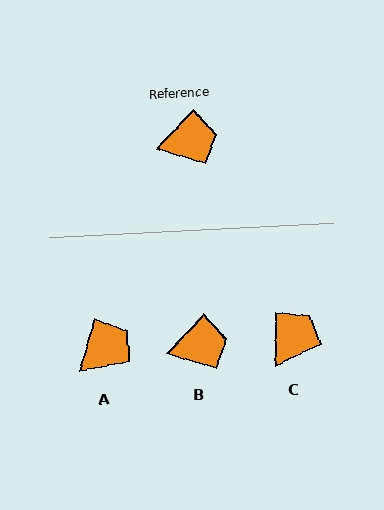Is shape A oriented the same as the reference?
No, it is off by about 26 degrees.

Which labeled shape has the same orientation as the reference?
B.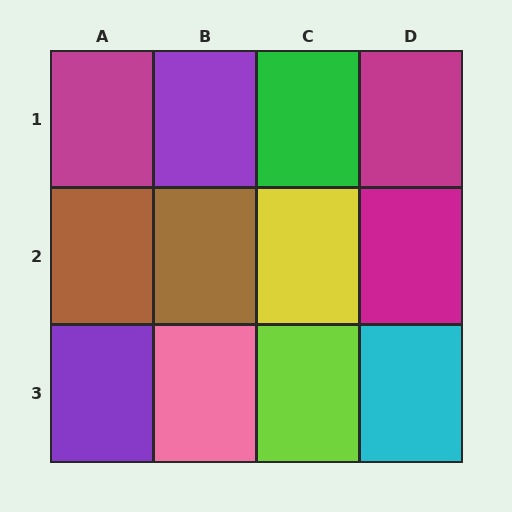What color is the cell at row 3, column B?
Pink.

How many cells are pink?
1 cell is pink.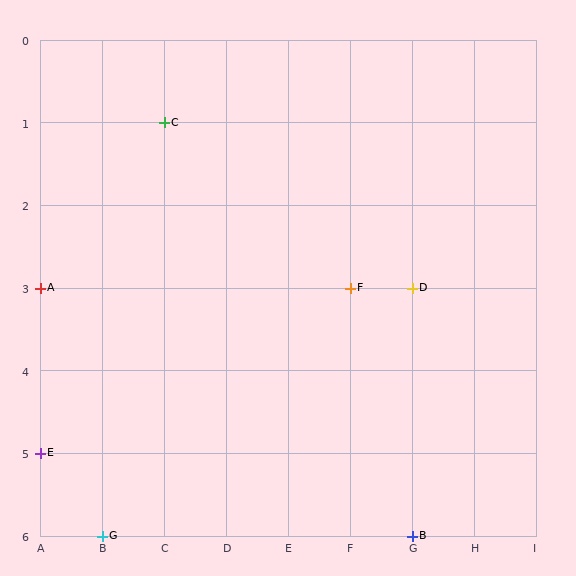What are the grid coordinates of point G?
Point G is at grid coordinates (B, 6).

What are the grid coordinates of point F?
Point F is at grid coordinates (F, 3).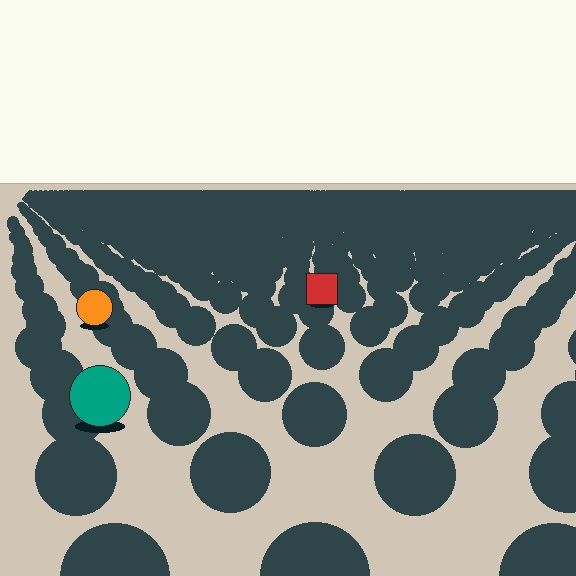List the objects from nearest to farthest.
From nearest to farthest: the teal circle, the orange circle, the red square.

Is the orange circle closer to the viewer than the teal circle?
No. The teal circle is closer — you can tell from the texture gradient: the ground texture is coarser near it.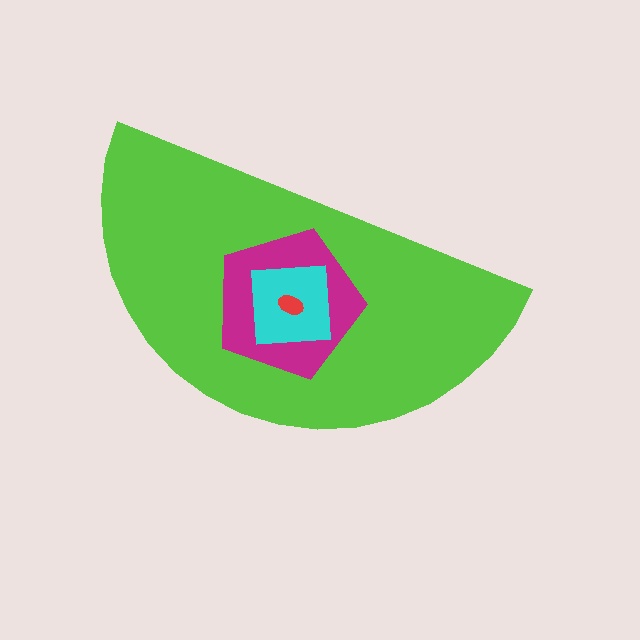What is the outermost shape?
The lime semicircle.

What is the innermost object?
The red ellipse.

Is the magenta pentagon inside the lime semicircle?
Yes.